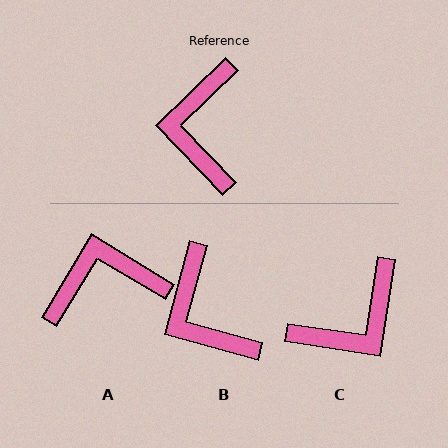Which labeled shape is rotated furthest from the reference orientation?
C, about 127 degrees away.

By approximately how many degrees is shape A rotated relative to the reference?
Approximately 75 degrees clockwise.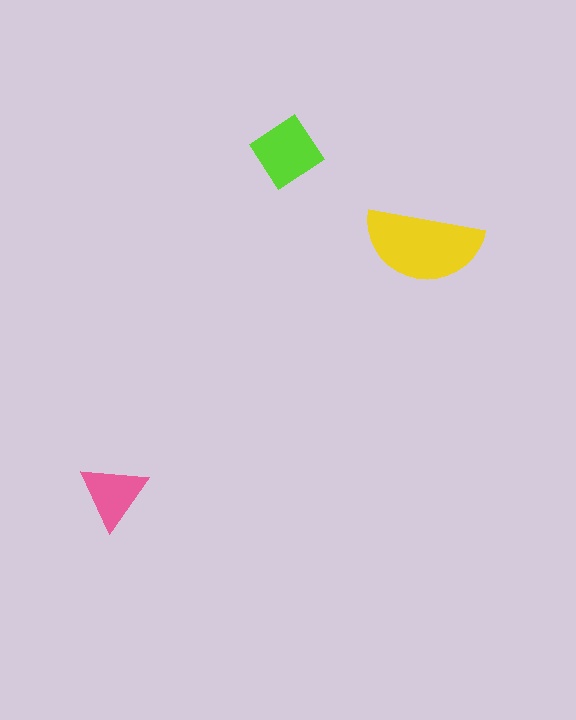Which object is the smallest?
The pink triangle.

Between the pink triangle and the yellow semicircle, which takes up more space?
The yellow semicircle.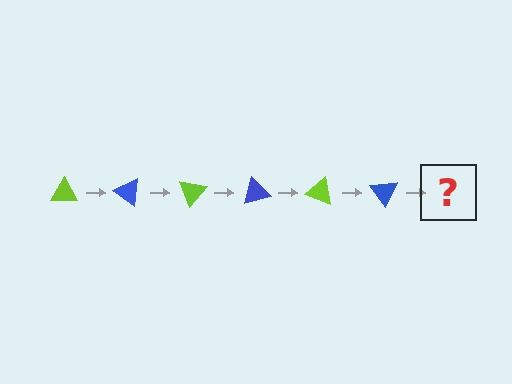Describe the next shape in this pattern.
It should be a lime triangle, rotated 210 degrees from the start.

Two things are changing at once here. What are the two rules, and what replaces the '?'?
The two rules are that it rotates 35 degrees each step and the color cycles through lime and blue. The '?' should be a lime triangle, rotated 210 degrees from the start.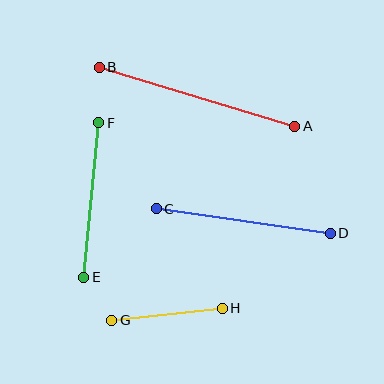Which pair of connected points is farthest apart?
Points A and B are farthest apart.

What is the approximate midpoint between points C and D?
The midpoint is at approximately (243, 221) pixels.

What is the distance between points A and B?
The distance is approximately 204 pixels.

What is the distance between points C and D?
The distance is approximately 176 pixels.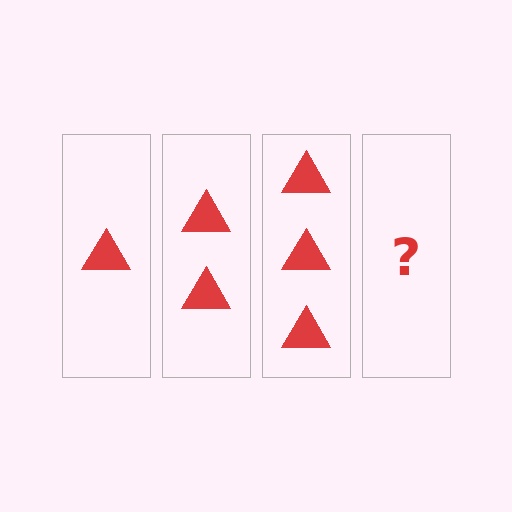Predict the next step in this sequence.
The next step is 4 triangles.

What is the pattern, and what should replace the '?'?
The pattern is that each step adds one more triangle. The '?' should be 4 triangles.